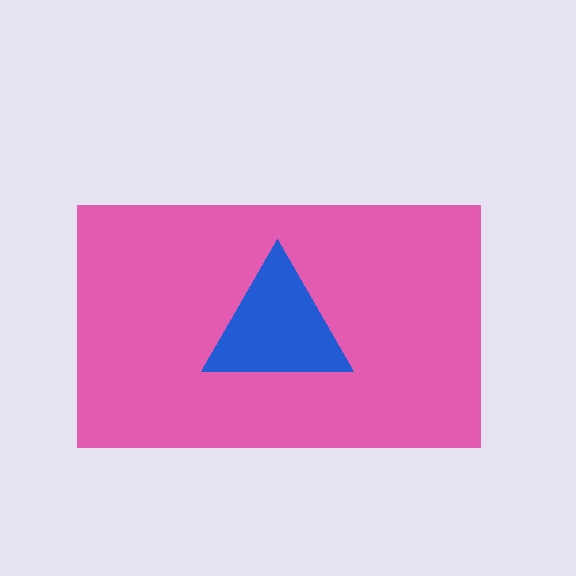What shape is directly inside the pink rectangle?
The blue triangle.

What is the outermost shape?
The pink rectangle.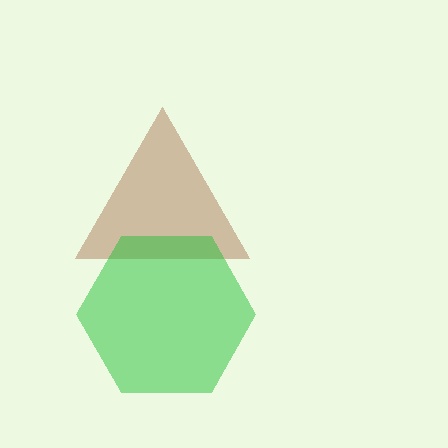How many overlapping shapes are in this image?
There are 2 overlapping shapes in the image.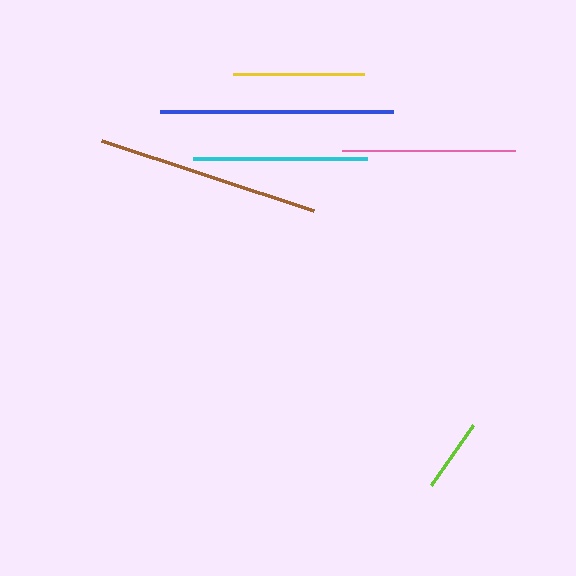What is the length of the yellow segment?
The yellow segment is approximately 131 pixels long.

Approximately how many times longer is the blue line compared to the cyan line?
The blue line is approximately 1.3 times the length of the cyan line.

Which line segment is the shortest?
The lime line is the shortest at approximately 73 pixels.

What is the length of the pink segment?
The pink segment is approximately 173 pixels long.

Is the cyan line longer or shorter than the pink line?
The cyan line is longer than the pink line.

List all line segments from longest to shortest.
From longest to shortest: blue, brown, cyan, pink, yellow, lime.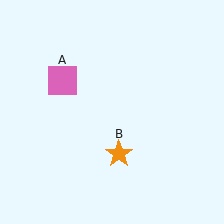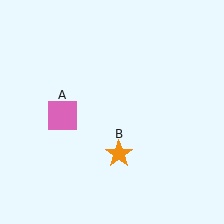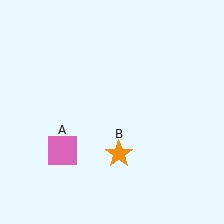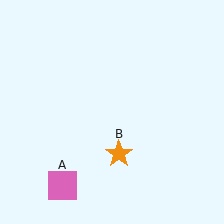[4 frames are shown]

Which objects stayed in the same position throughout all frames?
Orange star (object B) remained stationary.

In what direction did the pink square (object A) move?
The pink square (object A) moved down.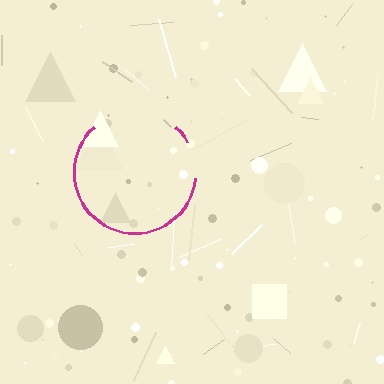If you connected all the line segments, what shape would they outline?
They would outline a circle.